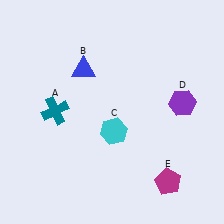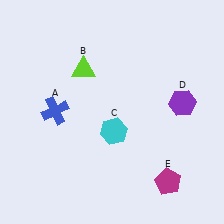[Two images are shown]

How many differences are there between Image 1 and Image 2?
There are 2 differences between the two images.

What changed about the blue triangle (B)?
In Image 1, B is blue. In Image 2, it changed to lime.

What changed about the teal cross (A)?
In Image 1, A is teal. In Image 2, it changed to blue.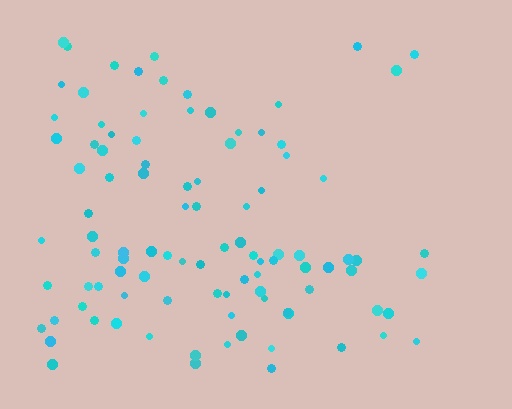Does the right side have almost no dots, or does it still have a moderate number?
Still a moderate number, just noticeably fewer than the left.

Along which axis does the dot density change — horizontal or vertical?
Horizontal.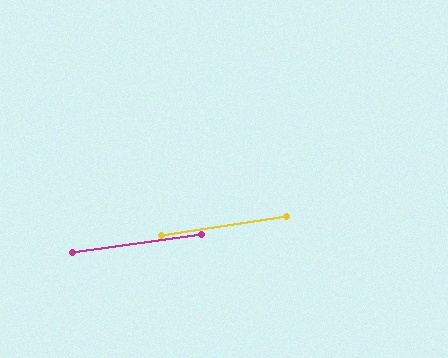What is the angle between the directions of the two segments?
Approximately 0 degrees.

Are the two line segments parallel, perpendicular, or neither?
Parallel — their directions differ by only 0.2°.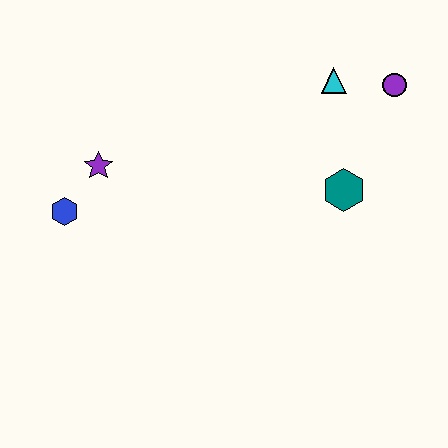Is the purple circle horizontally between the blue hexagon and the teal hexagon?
No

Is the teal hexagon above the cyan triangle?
No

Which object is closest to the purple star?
The blue hexagon is closest to the purple star.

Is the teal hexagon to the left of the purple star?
No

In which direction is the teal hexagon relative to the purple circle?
The teal hexagon is below the purple circle.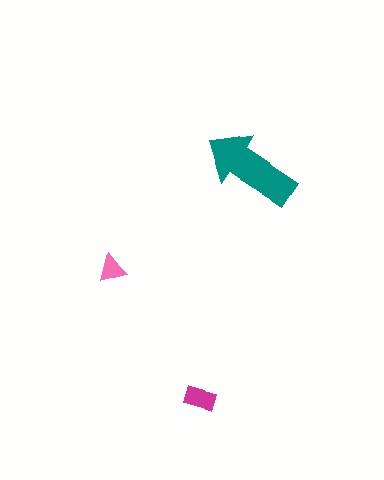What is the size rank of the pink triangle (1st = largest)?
3rd.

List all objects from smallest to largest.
The pink triangle, the magenta rectangle, the teal arrow.